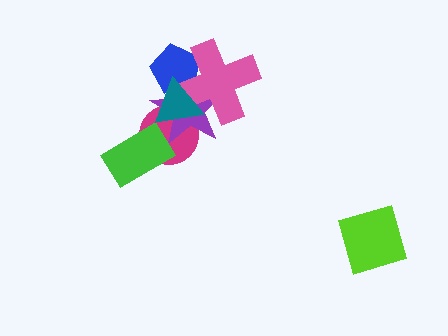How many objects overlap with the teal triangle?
4 objects overlap with the teal triangle.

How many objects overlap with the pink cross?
3 objects overlap with the pink cross.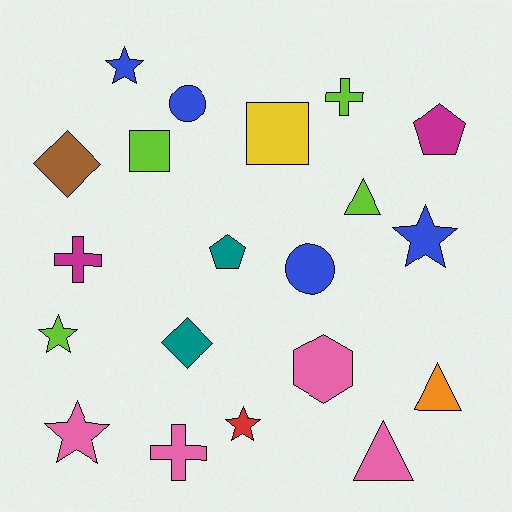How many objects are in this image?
There are 20 objects.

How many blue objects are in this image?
There are 4 blue objects.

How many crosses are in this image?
There are 3 crosses.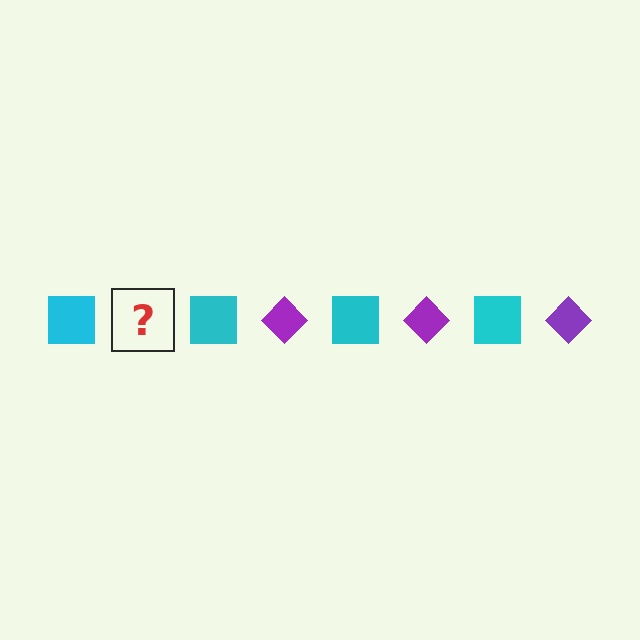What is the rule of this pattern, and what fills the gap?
The rule is that the pattern alternates between cyan square and purple diamond. The gap should be filled with a purple diamond.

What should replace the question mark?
The question mark should be replaced with a purple diamond.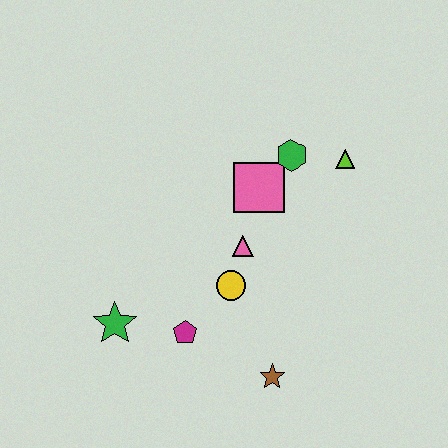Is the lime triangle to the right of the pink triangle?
Yes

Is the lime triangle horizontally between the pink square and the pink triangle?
No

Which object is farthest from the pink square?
The green star is farthest from the pink square.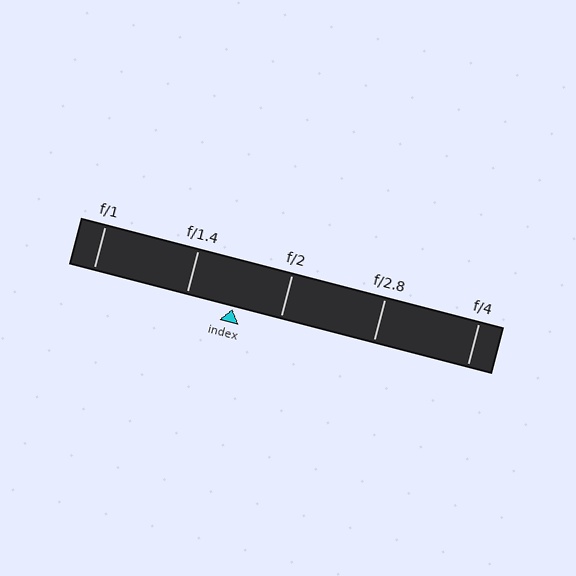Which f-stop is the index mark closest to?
The index mark is closest to f/1.4.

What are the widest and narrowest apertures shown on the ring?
The widest aperture shown is f/1 and the narrowest is f/4.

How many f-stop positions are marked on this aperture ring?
There are 5 f-stop positions marked.